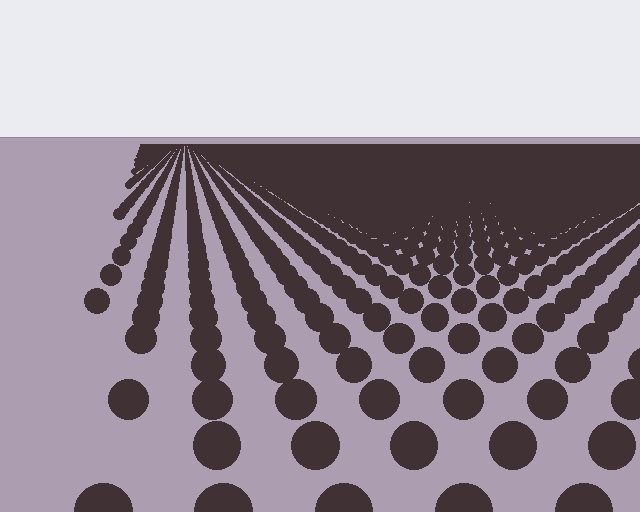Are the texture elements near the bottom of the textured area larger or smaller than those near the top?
Larger. Near the bottom, elements are closer to the viewer and appear at a bigger on-screen size.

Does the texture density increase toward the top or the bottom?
Density increases toward the top.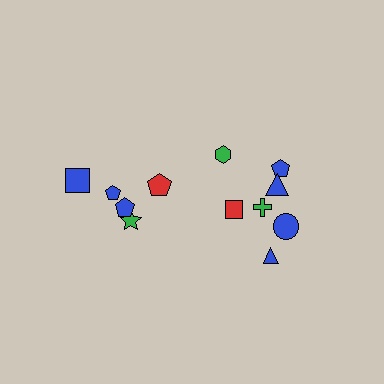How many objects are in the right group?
There are 7 objects.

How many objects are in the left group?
There are 5 objects.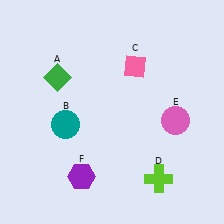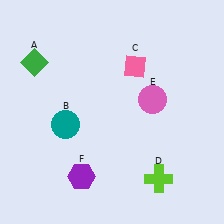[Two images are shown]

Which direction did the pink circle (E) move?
The pink circle (E) moved left.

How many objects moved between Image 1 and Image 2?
2 objects moved between the two images.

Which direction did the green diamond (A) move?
The green diamond (A) moved left.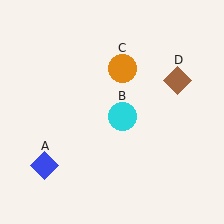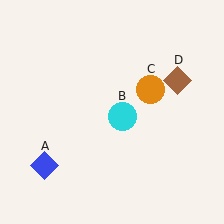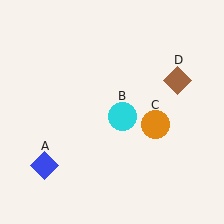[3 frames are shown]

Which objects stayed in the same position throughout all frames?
Blue diamond (object A) and cyan circle (object B) and brown diamond (object D) remained stationary.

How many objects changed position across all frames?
1 object changed position: orange circle (object C).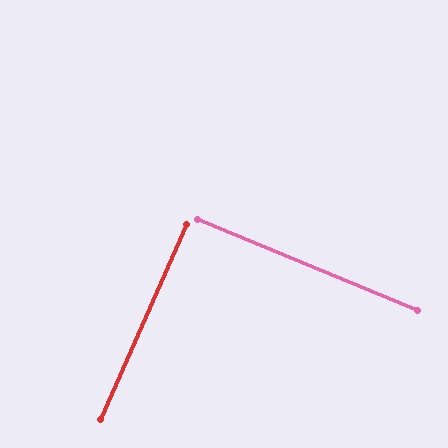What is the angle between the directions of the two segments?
Approximately 89 degrees.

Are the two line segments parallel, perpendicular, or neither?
Perpendicular — they meet at approximately 89°.